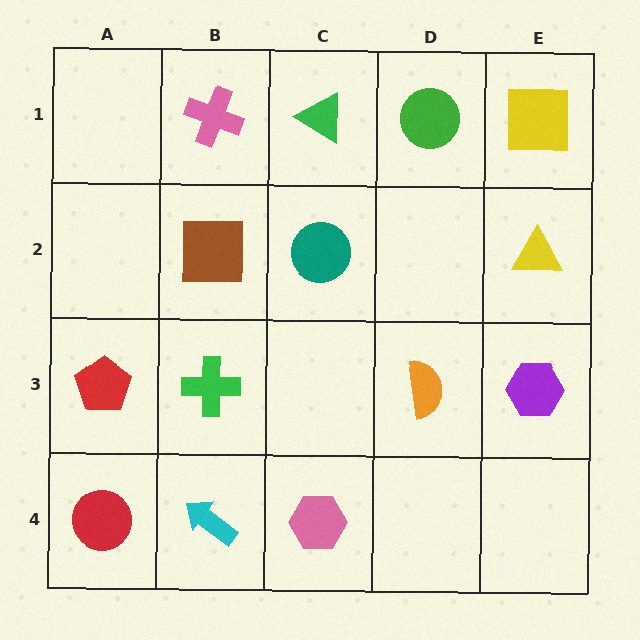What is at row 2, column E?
A yellow triangle.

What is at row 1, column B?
A pink cross.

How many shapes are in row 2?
3 shapes.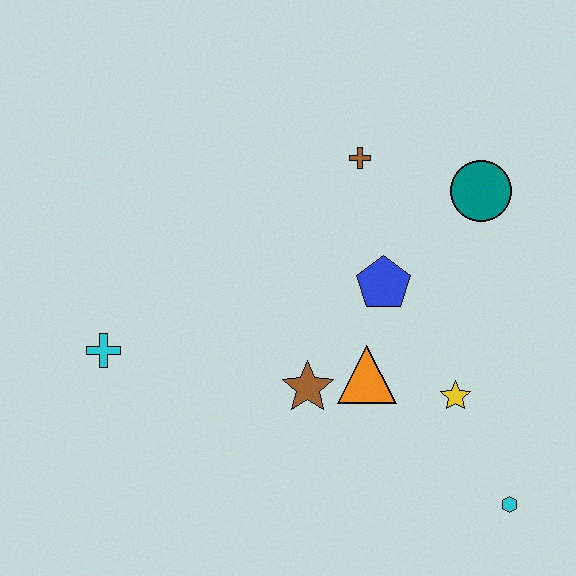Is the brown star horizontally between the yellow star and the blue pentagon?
No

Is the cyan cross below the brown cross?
Yes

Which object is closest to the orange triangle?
The brown star is closest to the orange triangle.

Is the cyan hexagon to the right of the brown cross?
Yes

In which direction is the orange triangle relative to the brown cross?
The orange triangle is below the brown cross.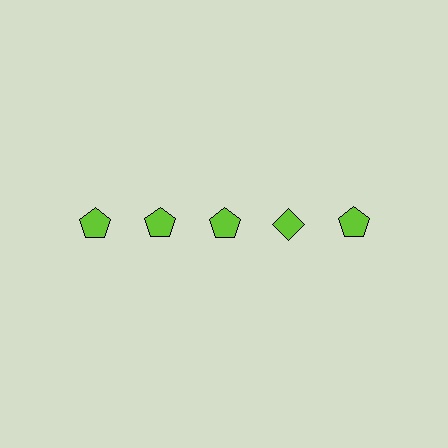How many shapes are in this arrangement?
There are 5 shapes arranged in a grid pattern.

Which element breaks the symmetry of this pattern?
The lime diamond in the top row, second from right column breaks the symmetry. All other shapes are lime pentagons.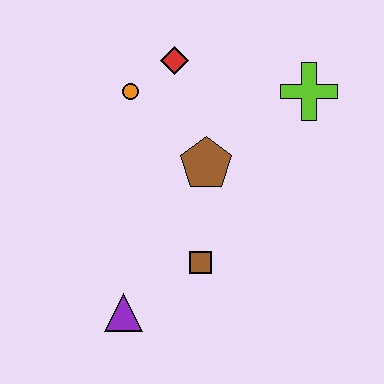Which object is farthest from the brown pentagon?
The purple triangle is farthest from the brown pentagon.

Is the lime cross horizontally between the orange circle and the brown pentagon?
No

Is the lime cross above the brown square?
Yes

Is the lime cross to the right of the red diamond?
Yes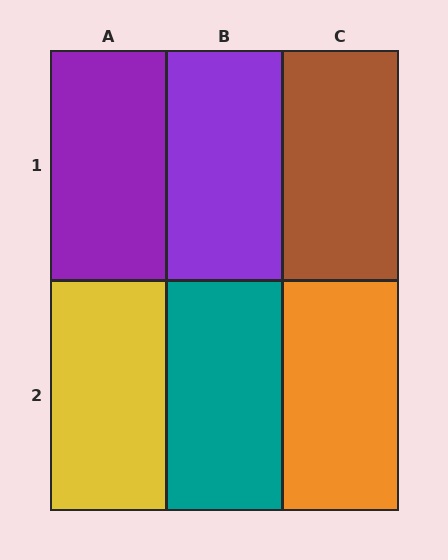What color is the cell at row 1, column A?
Purple.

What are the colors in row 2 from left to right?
Yellow, teal, orange.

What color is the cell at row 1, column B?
Purple.